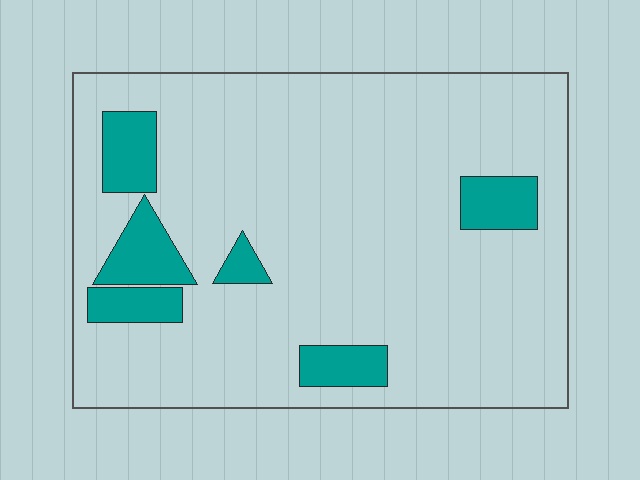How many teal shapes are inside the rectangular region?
6.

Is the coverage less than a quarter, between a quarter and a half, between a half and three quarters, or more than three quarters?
Less than a quarter.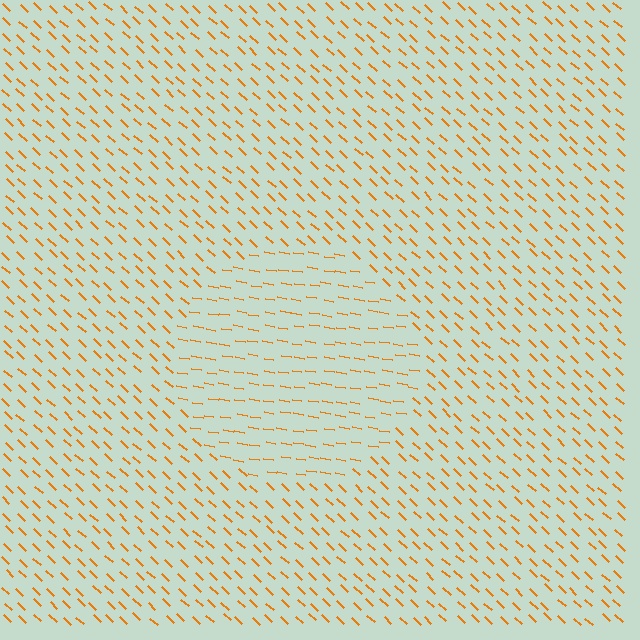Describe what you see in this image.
The image is filled with small orange line segments. A circle region in the image has lines oriented differently from the surrounding lines, creating a visible texture boundary.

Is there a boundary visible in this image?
Yes, there is a texture boundary formed by a change in line orientation.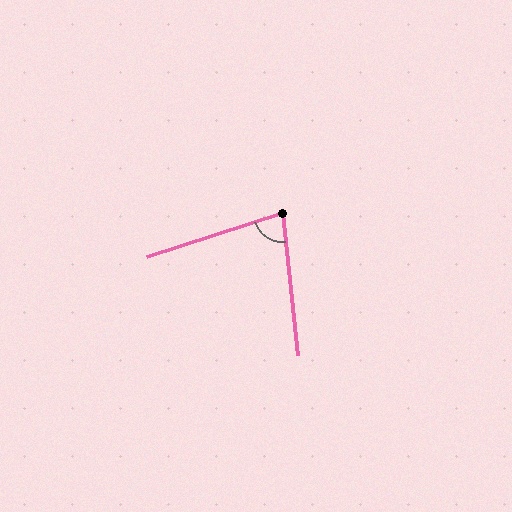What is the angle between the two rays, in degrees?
Approximately 78 degrees.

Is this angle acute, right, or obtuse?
It is acute.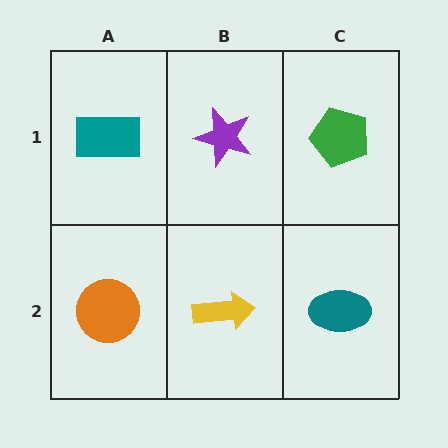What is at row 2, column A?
An orange circle.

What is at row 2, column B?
A yellow arrow.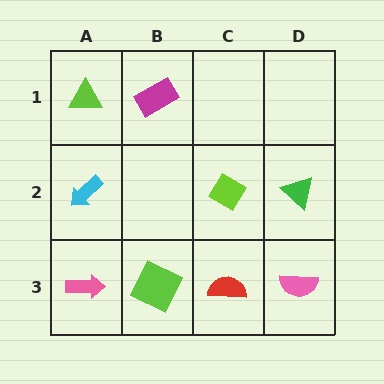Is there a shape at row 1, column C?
No, that cell is empty.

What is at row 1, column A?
A lime triangle.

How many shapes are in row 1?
2 shapes.